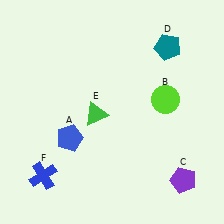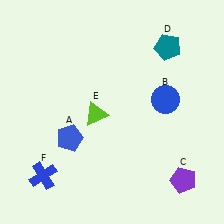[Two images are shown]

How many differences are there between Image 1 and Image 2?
There are 2 differences between the two images.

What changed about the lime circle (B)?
In Image 1, B is lime. In Image 2, it changed to blue.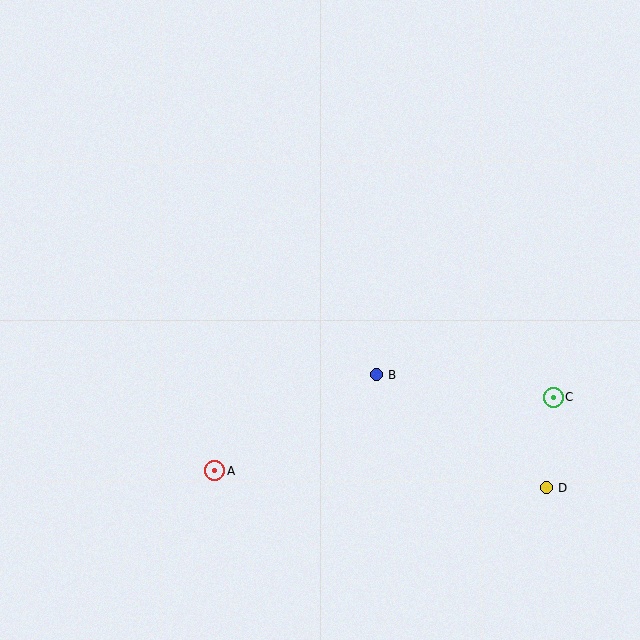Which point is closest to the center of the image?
Point B at (376, 375) is closest to the center.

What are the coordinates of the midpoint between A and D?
The midpoint between A and D is at (380, 479).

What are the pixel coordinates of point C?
Point C is at (553, 397).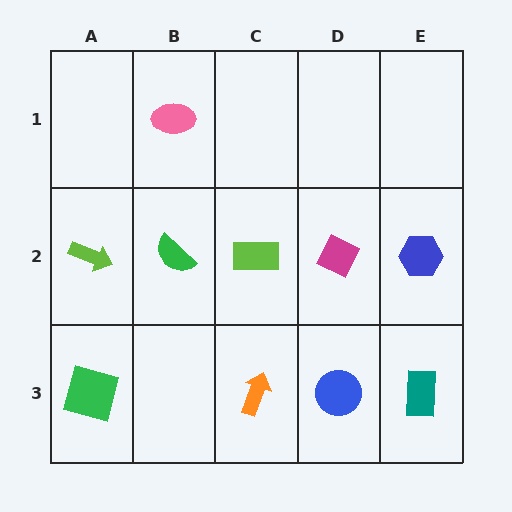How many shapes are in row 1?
1 shape.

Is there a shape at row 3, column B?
No, that cell is empty.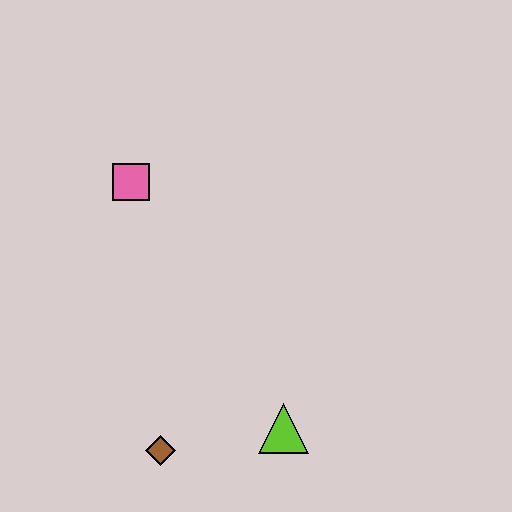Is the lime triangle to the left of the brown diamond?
No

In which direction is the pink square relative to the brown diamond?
The pink square is above the brown diamond.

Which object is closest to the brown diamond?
The lime triangle is closest to the brown diamond.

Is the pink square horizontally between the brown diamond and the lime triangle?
No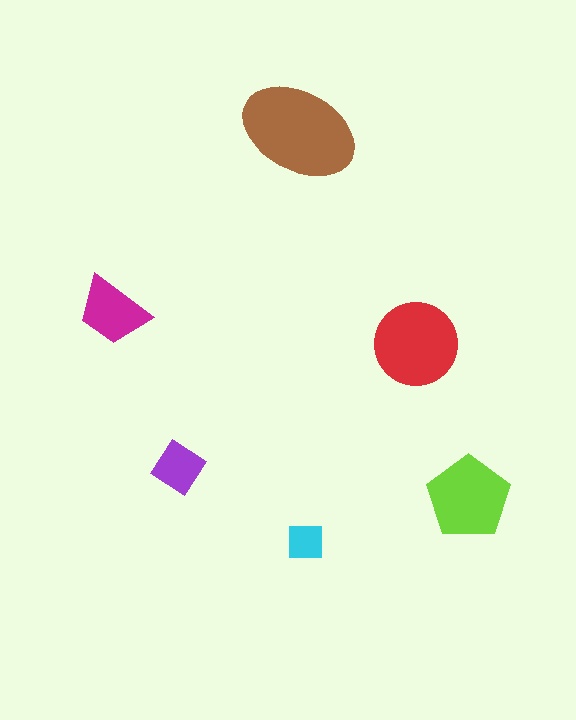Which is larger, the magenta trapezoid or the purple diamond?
The magenta trapezoid.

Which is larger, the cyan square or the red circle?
The red circle.